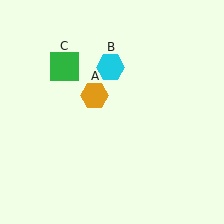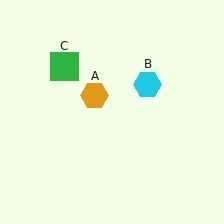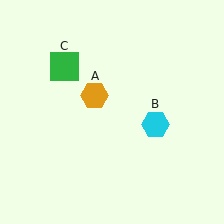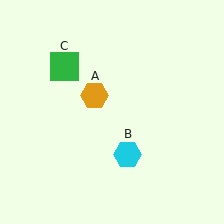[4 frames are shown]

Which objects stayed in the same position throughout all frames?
Orange hexagon (object A) and green square (object C) remained stationary.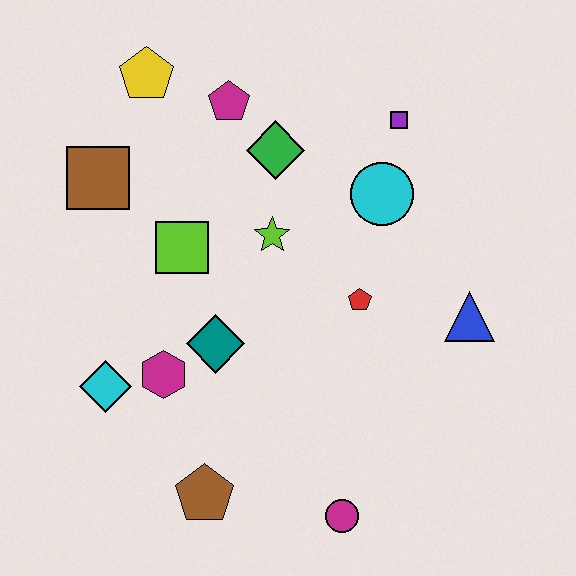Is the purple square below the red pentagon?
No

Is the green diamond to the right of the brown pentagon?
Yes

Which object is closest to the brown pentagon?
The magenta hexagon is closest to the brown pentagon.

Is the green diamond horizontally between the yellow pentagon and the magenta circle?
Yes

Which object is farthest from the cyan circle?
The brown pentagon is farthest from the cyan circle.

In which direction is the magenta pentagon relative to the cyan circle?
The magenta pentagon is to the left of the cyan circle.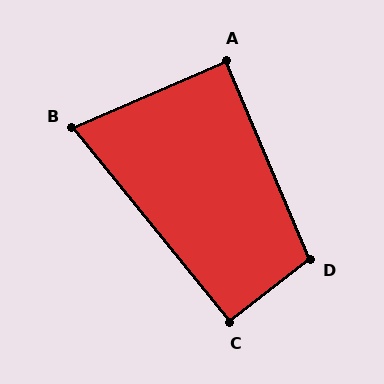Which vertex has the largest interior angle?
D, at approximately 105 degrees.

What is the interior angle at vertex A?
Approximately 89 degrees (approximately right).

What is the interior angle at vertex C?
Approximately 91 degrees (approximately right).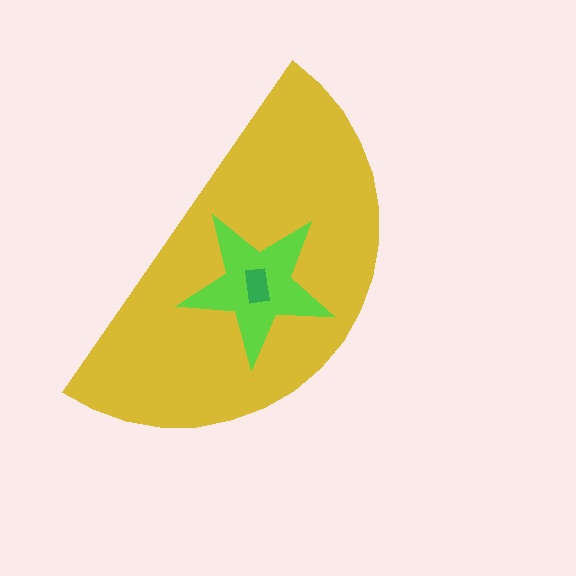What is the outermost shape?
The yellow semicircle.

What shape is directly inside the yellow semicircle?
The lime star.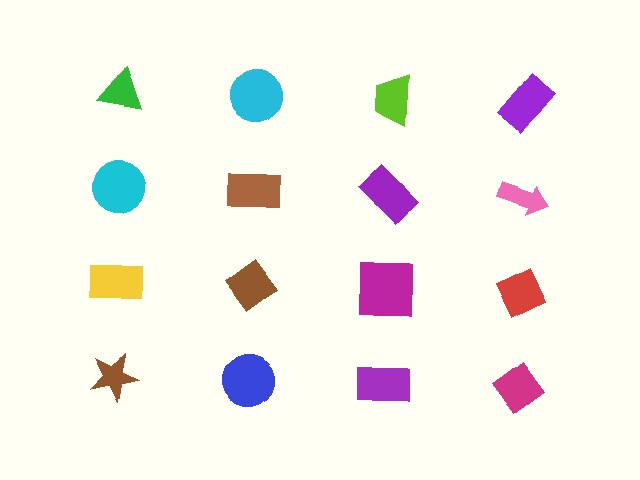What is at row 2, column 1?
A cyan circle.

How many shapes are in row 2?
4 shapes.